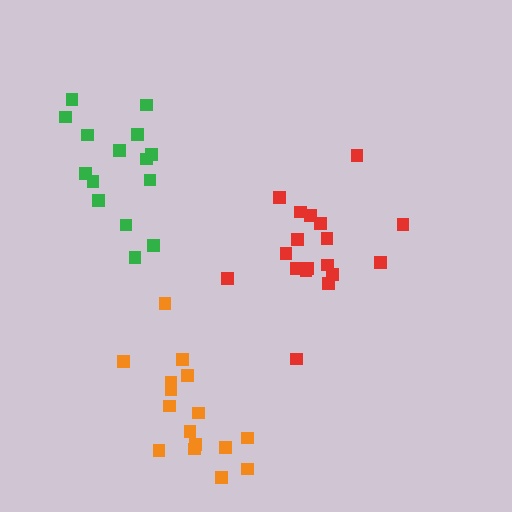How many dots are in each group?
Group 1: 18 dots, Group 2: 15 dots, Group 3: 16 dots (49 total).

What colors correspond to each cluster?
The clusters are colored: red, green, orange.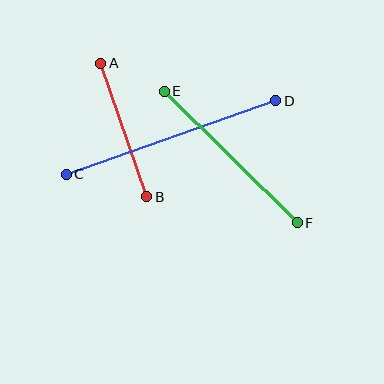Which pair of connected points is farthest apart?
Points C and D are farthest apart.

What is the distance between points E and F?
The distance is approximately 187 pixels.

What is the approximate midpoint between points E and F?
The midpoint is at approximately (231, 157) pixels.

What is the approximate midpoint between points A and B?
The midpoint is at approximately (124, 130) pixels.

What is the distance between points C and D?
The distance is approximately 222 pixels.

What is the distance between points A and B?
The distance is approximately 141 pixels.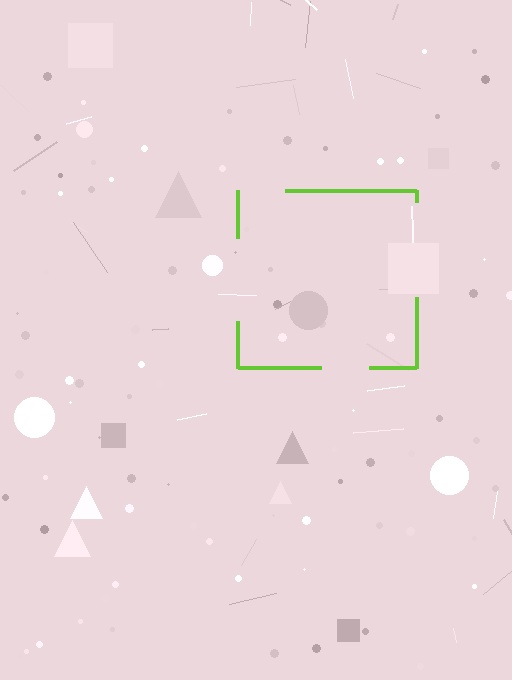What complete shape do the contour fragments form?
The contour fragments form a square.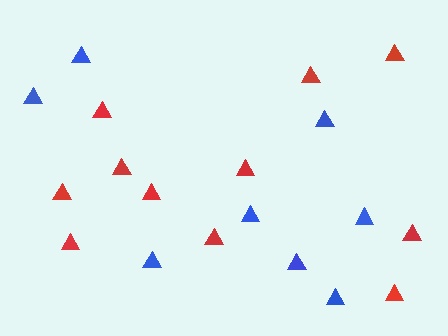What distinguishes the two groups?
There are 2 groups: one group of red triangles (11) and one group of blue triangles (8).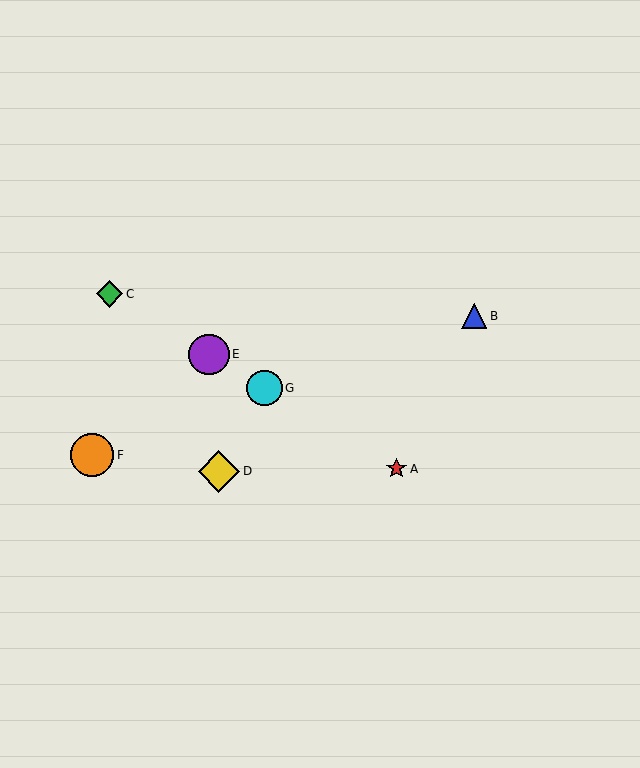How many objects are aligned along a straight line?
4 objects (A, C, E, G) are aligned along a straight line.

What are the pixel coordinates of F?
Object F is at (92, 455).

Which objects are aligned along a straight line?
Objects A, C, E, G are aligned along a straight line.